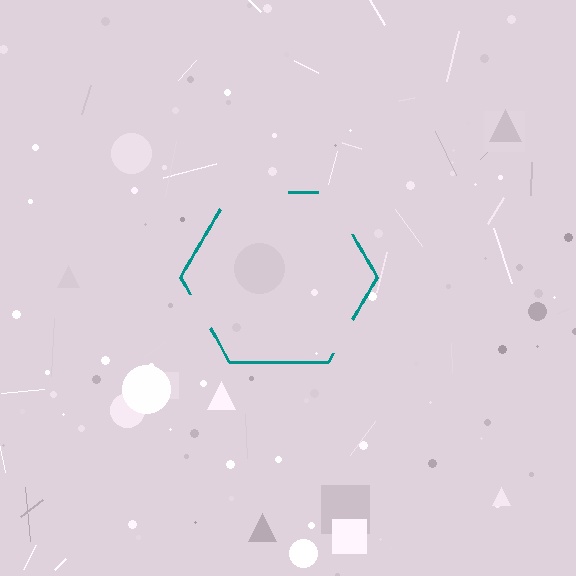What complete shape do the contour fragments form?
The contour fragments form a hexagon.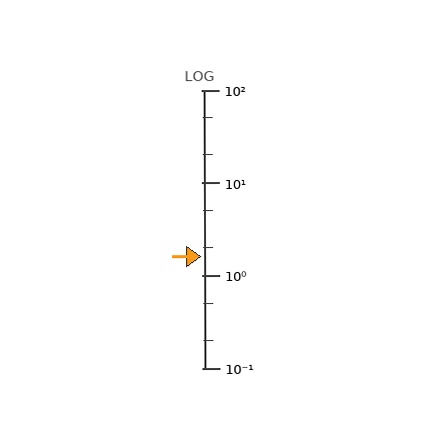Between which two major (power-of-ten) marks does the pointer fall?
The pointer is between 1 and 10.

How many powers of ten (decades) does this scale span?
The scale spans 3 decades, from 0.1 to 100.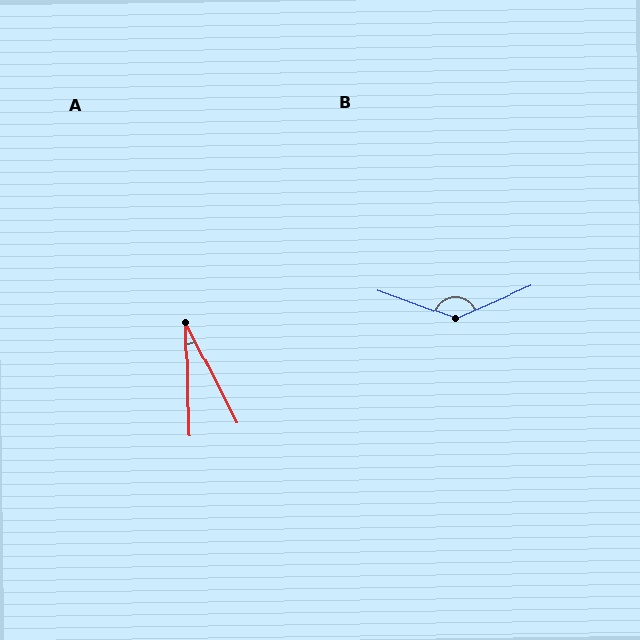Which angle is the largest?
B, at approximately 136 degrees.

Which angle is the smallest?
A, at approximately 25 degrees.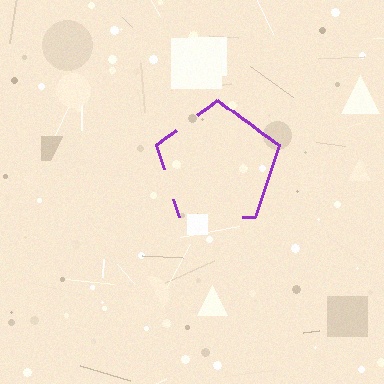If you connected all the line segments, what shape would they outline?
They would outline a pentagon.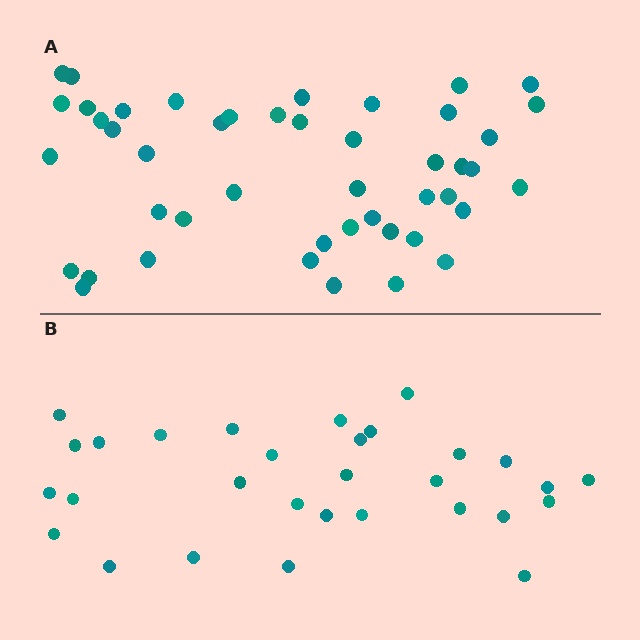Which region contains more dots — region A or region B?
Region A (the top region) has more dots.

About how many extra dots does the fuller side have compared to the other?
Region A has approximately 15 more dots than region B.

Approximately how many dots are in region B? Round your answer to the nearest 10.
About 30 dots.